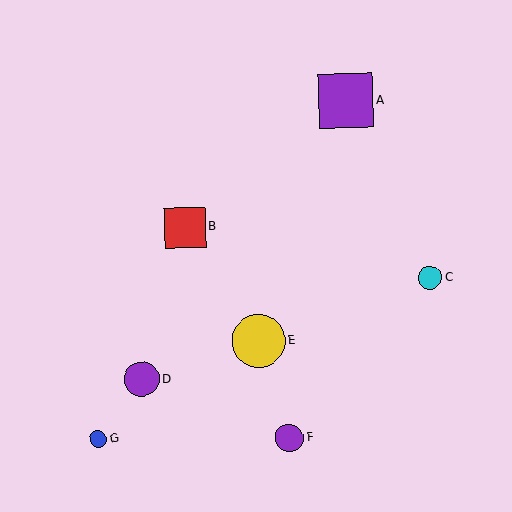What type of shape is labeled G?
Shape G is a blue circle.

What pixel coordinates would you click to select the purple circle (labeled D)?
Click at (142, 379) to select the purple circle D.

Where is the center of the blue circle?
The center of the blue circle is at (98, 439).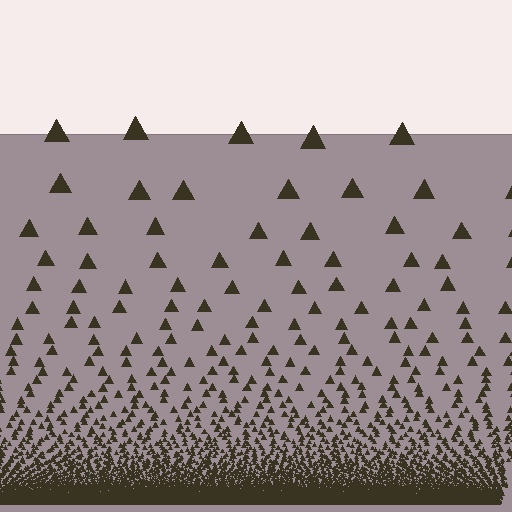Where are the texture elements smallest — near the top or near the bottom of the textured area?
Near the bottom.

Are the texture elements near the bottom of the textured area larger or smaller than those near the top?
Smaller. The gradient is inverted — elements near the bottom are smaller and denser.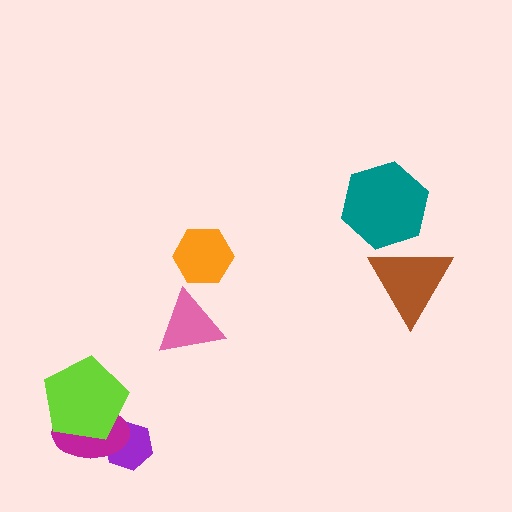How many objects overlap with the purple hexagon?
1 object overlaps with the purple hexagon.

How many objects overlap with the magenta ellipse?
2 objects overlap with the magenta ellipse.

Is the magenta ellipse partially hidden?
Yes, it is partially covered by another shape.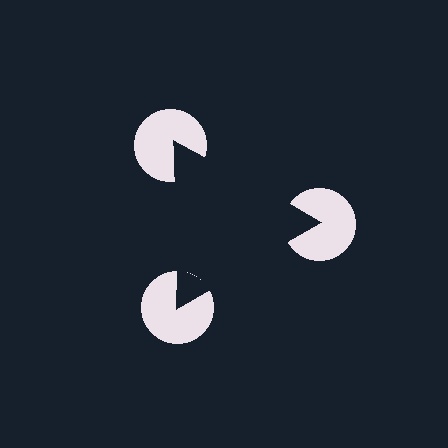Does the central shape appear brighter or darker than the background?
It typically appears slightly darker than the background, even though no actual brightness change is drawn.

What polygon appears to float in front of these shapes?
An illusory triangle — its edges are inferred from the aligned wedge cuts in the pac-man discs, not physically drawn.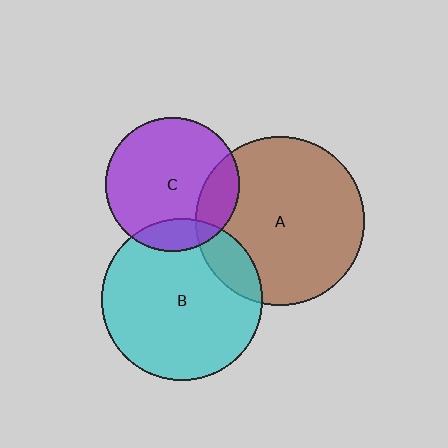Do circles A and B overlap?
Yes.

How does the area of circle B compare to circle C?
Approximately 1.5 times.